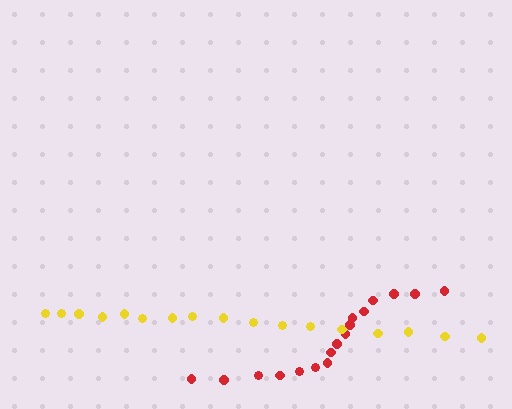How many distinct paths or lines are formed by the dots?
There are 2 distinct paths.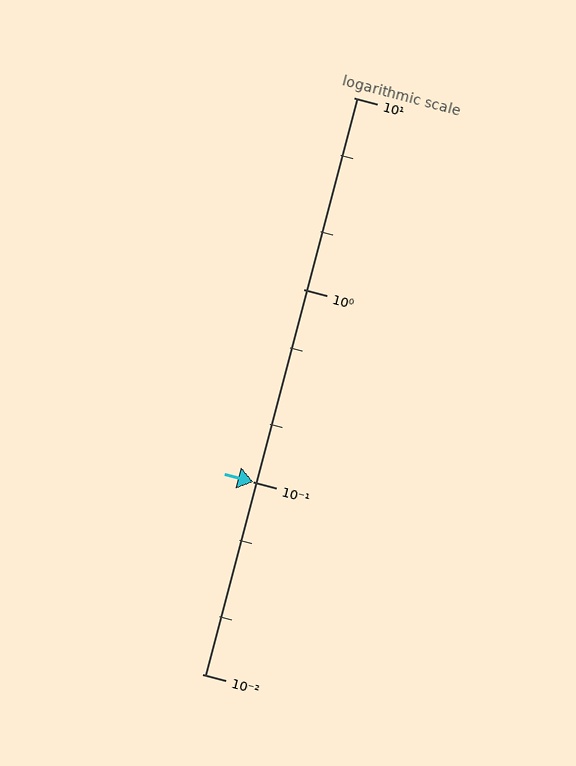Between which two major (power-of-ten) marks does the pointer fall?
The pointer is between 0.1 and 1.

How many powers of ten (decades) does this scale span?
The scale spans 3 decades, from 0.01 to 10.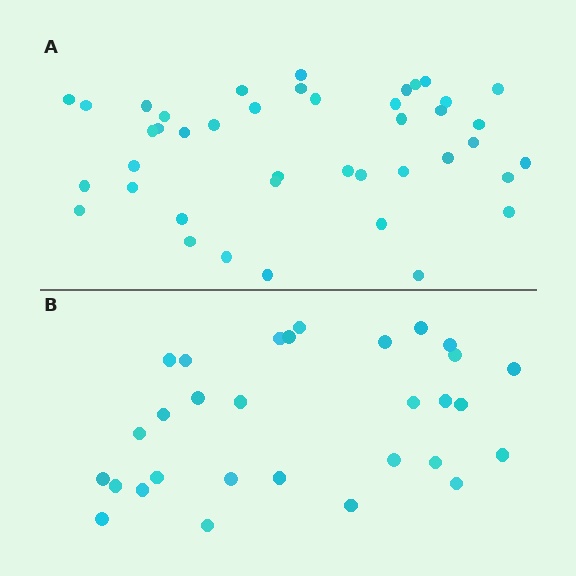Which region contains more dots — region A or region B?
Region A (the top region) has more dots.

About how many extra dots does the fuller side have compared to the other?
Region A has roughly 12 or so more dots than region B.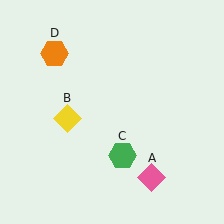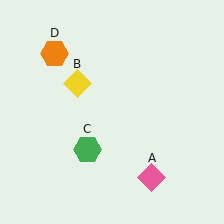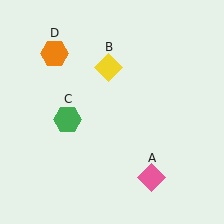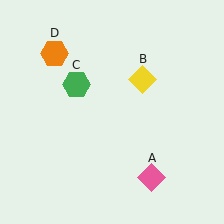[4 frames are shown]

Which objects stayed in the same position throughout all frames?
Pink diamond (object A) and orange hexagon (object D) remained stationary.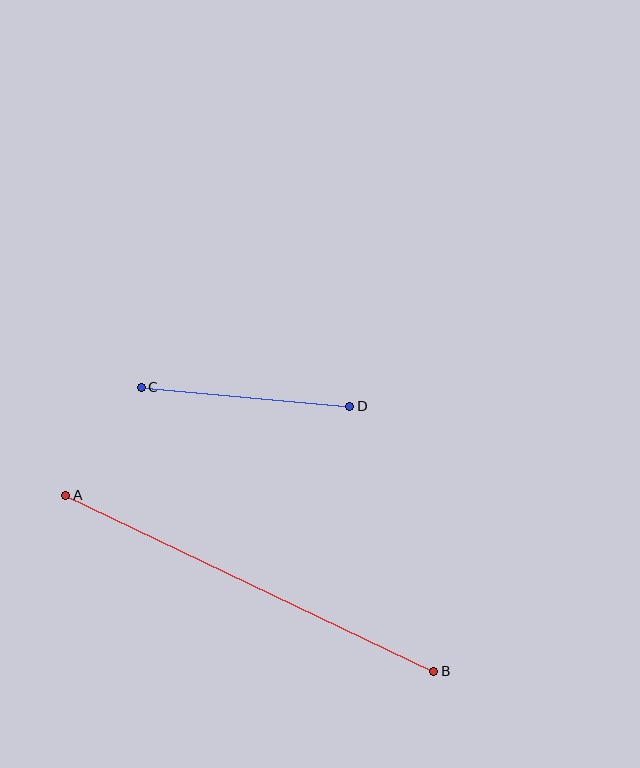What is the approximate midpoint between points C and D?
The midpoint is at approximately (245, 397) pixels.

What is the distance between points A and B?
The distance is approximately 408 pixels.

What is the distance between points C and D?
The distance is approximately 209 pixels.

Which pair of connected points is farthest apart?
Points A and B are farthest apart.